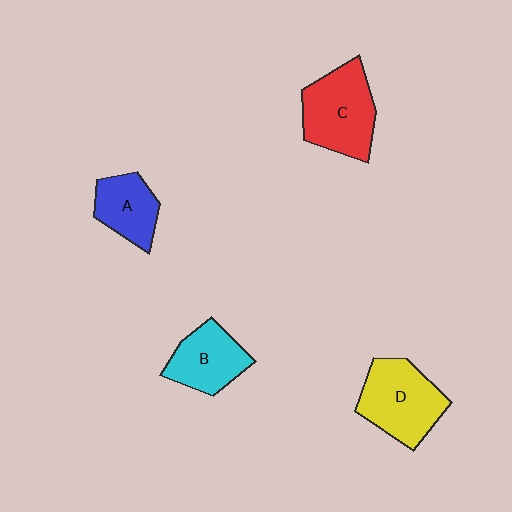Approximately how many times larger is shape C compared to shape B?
Approximately 1.4 times.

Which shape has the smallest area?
Shape A (blue).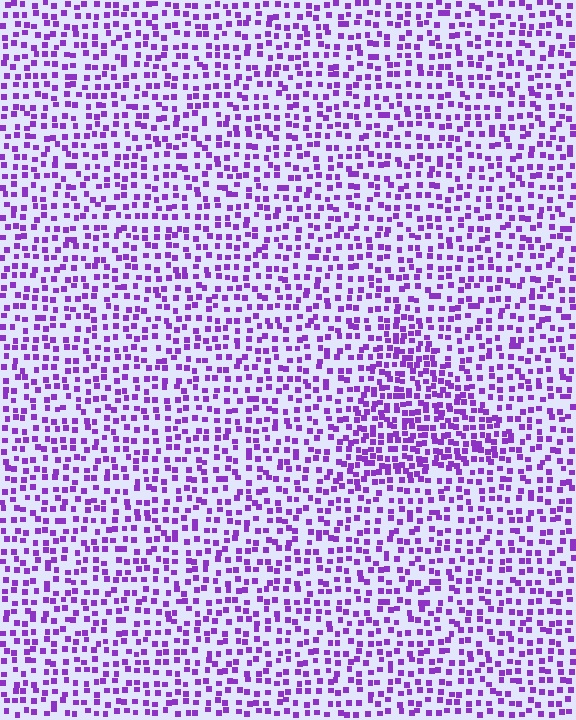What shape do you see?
I see a triangle.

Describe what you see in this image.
The image contains small purple elements arranged at two different densities. A triangle-shaped region is visible where the elements are more densely packed than the surrounding area.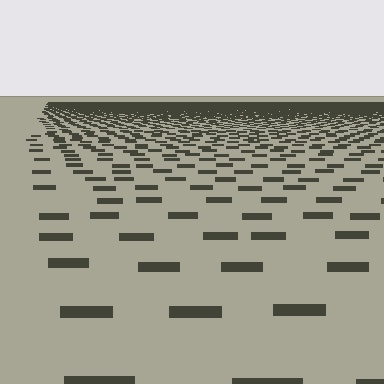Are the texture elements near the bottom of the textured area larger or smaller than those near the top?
Larger. Near the bottom, elements are closer to the viewer and appear at a bigger on-screen size.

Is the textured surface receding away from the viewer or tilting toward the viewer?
The surface is receding away from the viewer. Texture elements get smaller and denser toward the top.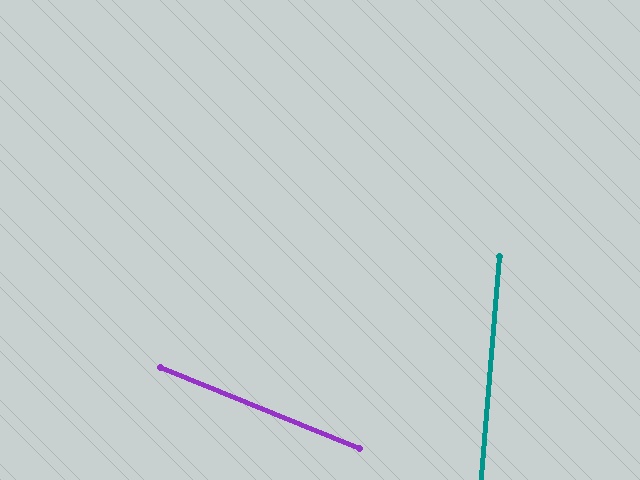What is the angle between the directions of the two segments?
Approximately 73 degrees.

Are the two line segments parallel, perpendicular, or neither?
Neither parallel nor perpendicular — they differ by about 73°.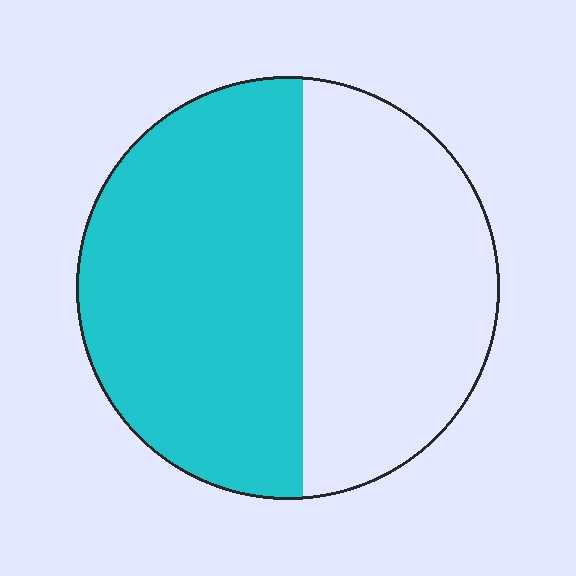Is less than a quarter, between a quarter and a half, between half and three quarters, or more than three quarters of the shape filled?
Between half and three quarters.